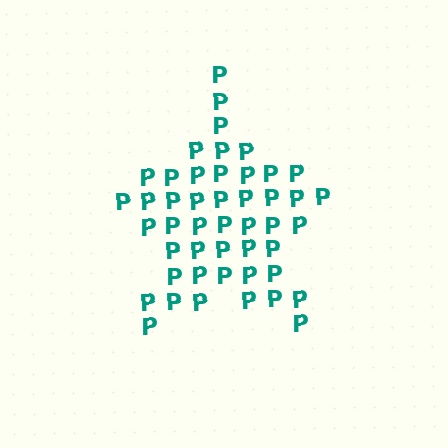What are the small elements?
The small elements are letter P's.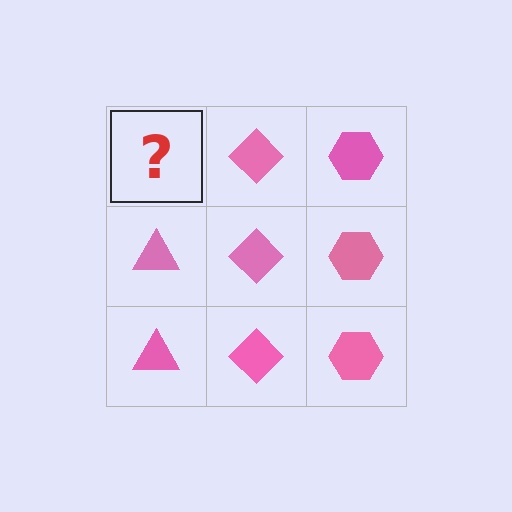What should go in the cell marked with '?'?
The missing cell should contain a pink triangle.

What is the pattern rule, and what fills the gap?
The rule is that each column has a consistent shape. The gap should be filled with a pink triangle.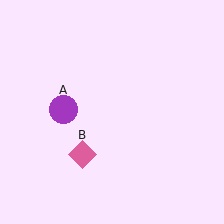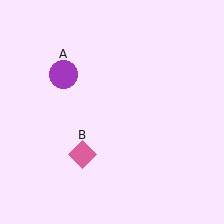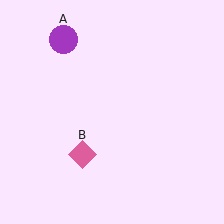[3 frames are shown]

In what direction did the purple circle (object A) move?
The purple circle (object A) moved up.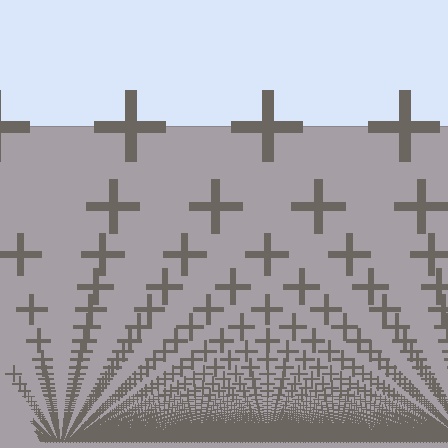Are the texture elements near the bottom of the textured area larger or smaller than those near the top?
Smaller. The gradient is inverted — elements near the bottom are smaller and denser.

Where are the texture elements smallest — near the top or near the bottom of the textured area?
Near the bottom.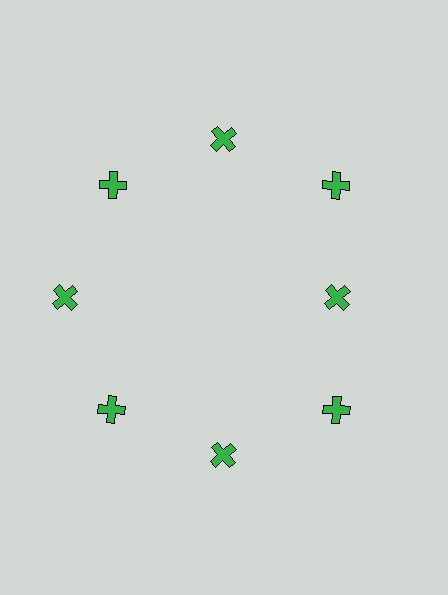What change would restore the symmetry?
The symmetry would be restored by moving it outward, back onto the ring so that all 8 crosses sit at equal angles and equal distance from the center.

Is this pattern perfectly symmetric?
No. The 8 green crosses are arranged in a ring, but one element near the 3 o'clock position is pulled inward toward the center, breaking the 8-fold rotational symmetry.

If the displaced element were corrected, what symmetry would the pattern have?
It would have 8-fold rotational symmetry — the pattern would map onto itself every 45 degrees.